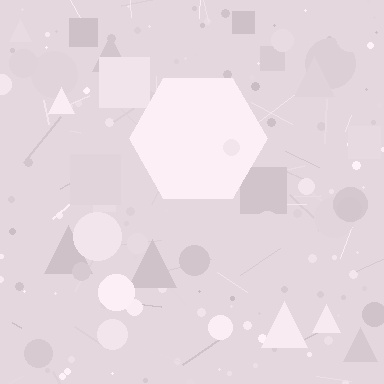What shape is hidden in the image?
A hexagon is hidden in the image.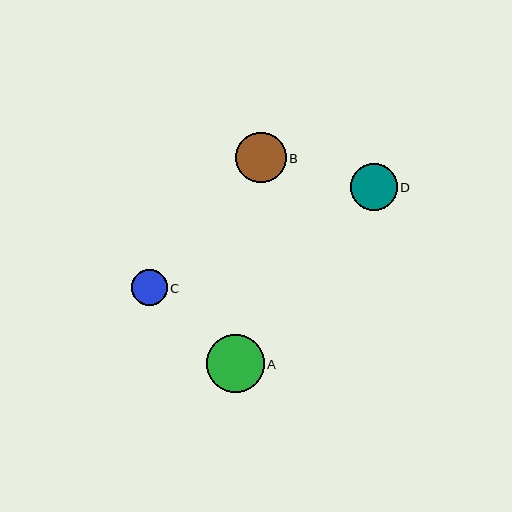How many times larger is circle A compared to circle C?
Circle A is approximately 1.6 times the size of circle C.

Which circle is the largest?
Circle A is the largest with a size of approximately 58 pixels.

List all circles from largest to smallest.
From largest to smallest: A, B, D, C.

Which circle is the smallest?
Circle C is the smallest with a size of approximately 36 pixels.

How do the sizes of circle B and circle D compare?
Circle B and circle D are approximately the same size.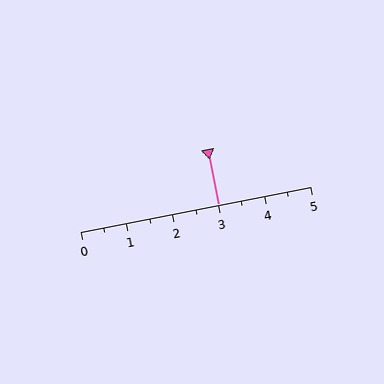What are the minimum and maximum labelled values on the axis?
The axis runs from 0 to 5.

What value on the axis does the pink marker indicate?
The marker indicates approximately 3.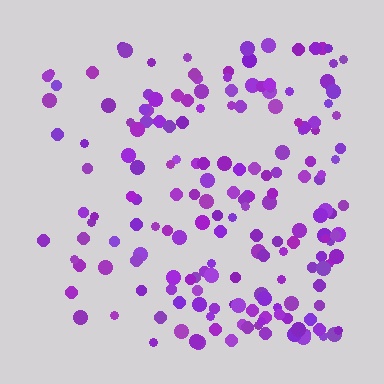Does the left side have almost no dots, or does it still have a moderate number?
Still a moderate number, just noticeably fewer than the right.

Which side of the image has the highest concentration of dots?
The right.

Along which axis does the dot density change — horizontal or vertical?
Horizontal.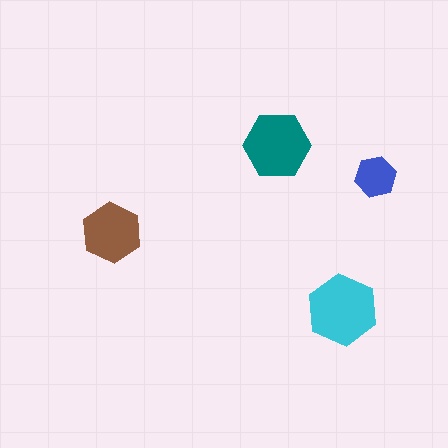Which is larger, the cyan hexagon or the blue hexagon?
The cyan one.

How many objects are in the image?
There are 4 objects in the image.